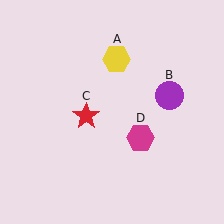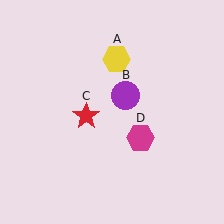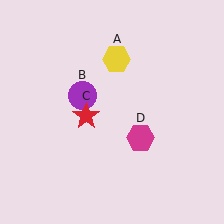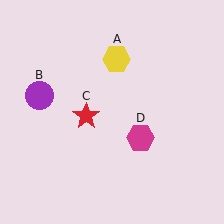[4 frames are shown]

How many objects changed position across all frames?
1 object changed position: purple circle (object B).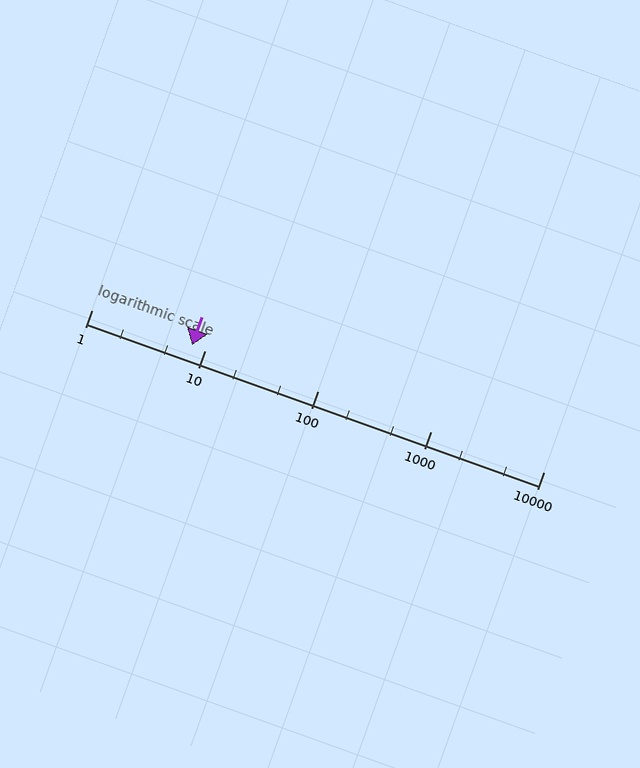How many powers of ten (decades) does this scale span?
The scale spans 4 decades, from 1 to 10000.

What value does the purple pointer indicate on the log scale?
The pointer indicates approximately 7.7.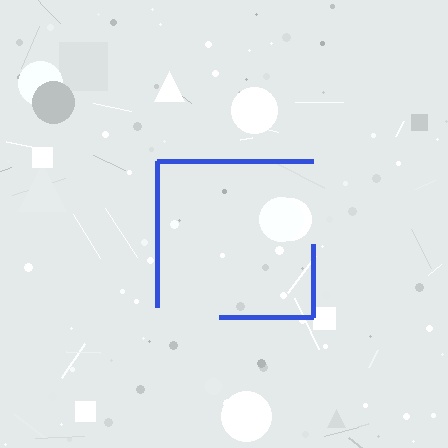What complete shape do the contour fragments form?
The contour fragments form a square.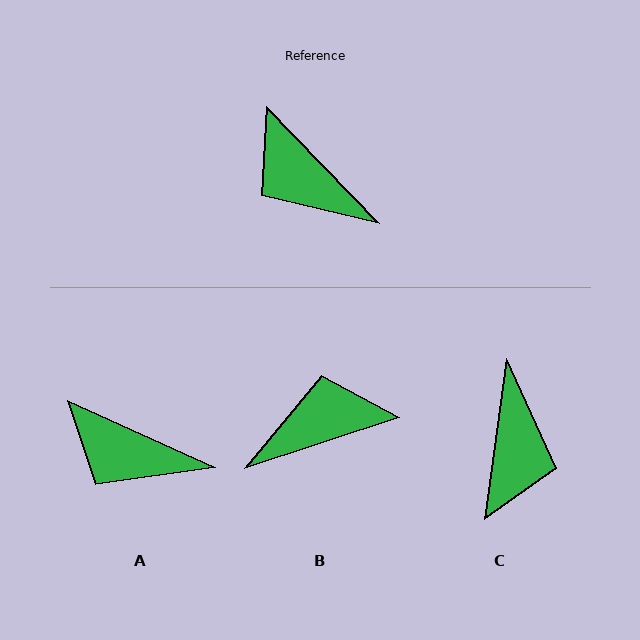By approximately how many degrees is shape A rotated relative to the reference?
Approximately 21 degrees counter-clockwise.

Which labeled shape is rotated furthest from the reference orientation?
C, about 128 degrees away.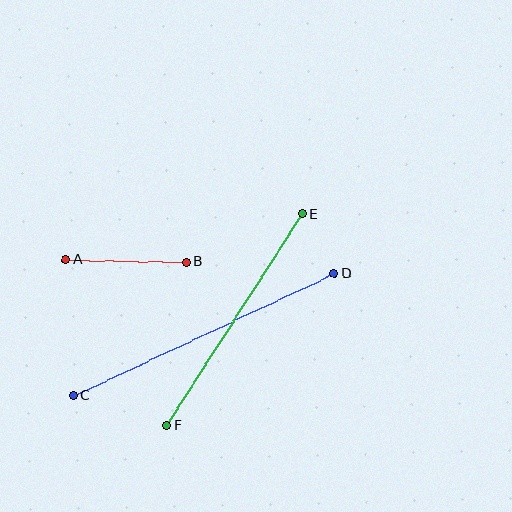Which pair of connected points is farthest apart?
Points C and D are farthest apart.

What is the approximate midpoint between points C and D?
The midpoint is at approximately (204, 335) pixels.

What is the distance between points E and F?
The distance is approximately 251 pixels.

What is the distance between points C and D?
The distance is approximately 288 pixels.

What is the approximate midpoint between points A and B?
The midpoint is at approximately (126, 261) pixels.